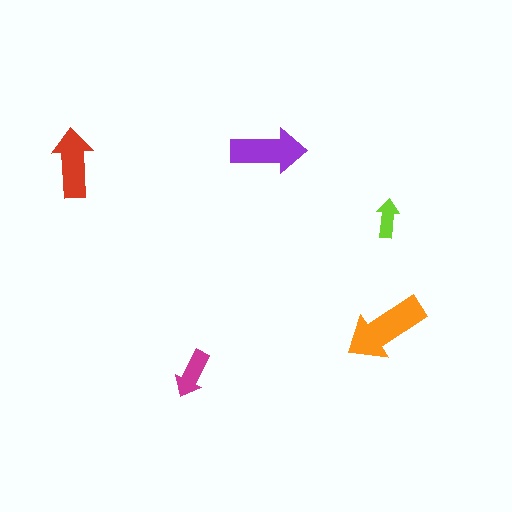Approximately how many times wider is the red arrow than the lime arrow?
About 2 times wider.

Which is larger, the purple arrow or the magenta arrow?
The purple one.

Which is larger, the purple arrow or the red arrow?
The purple one.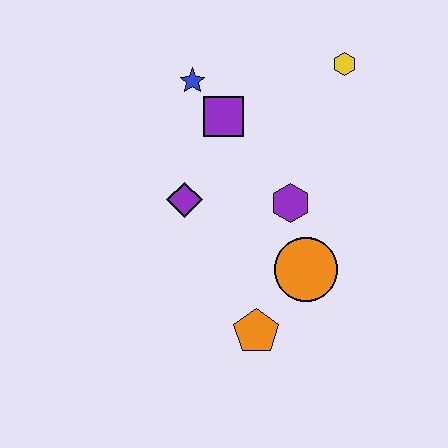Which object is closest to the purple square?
The blue star is closest to the purple square.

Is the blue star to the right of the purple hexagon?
No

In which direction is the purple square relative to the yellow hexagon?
The purple square is to the left of the yellow hexagon.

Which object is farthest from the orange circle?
The blue star is farthest from the orange circle.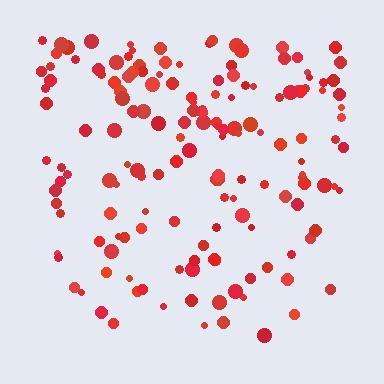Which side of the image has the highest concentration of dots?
The top.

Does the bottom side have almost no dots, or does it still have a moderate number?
Still a moderate number, just noticeably fewer than the top.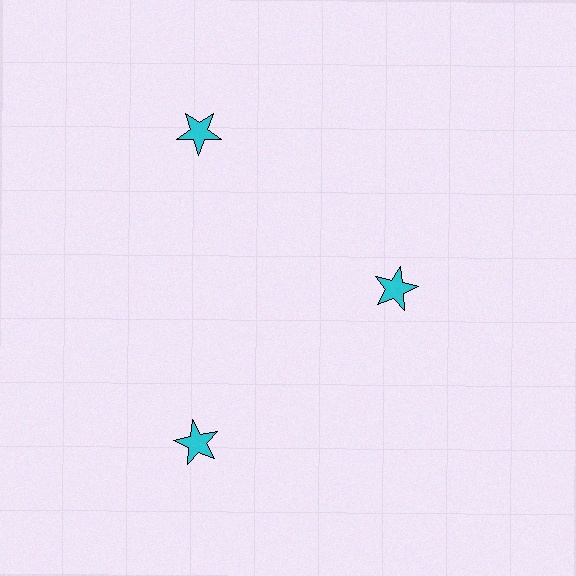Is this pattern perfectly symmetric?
No. The 3 cyan stars are arranged in a ring, but one element near the 3 o'clock position is pulled inward toward the center, breaking the 3-fold rotational symmetry.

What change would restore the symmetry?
The symmetry would be restored by moving it outward, back onto the ring so that all 3 stars sit at equal angles and equal distance from the center.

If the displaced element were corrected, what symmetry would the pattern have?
It would have 3-fold rotational symmetry — the pattern would map onto itself every 120 degrees.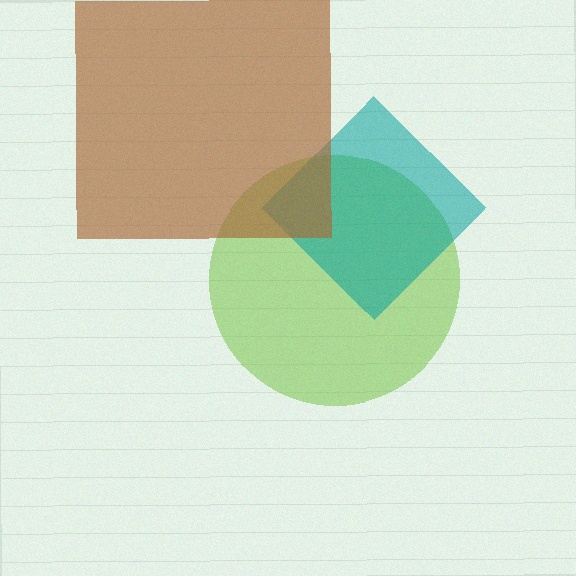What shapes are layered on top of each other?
The layered shapes are: a lime circle, a teal diamond, a brown square.